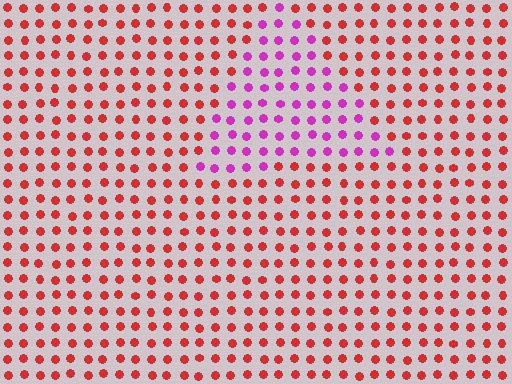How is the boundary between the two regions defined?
The boundary is defined purely by a slight shift in hue (about 53 degrees). Spacing, size, and orientation are identical on both sides.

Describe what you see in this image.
The image is filled with small red elements in a uniform arrangement. A triangle-shaped region is visible where the elements are tinted to a slightly different hue, forming a subtle color boundary.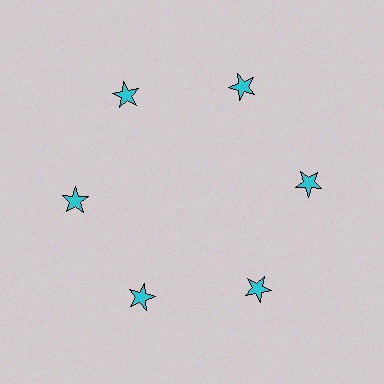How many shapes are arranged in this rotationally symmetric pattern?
There are 6 shapes, arranged in 6 groups of 1.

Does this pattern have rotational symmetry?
Yes, this pattern has 6-fold rotational symmetry. It looks the same after rotating 60 degrees around the center.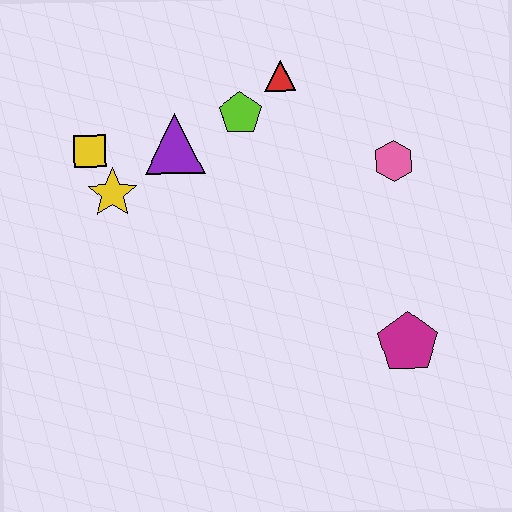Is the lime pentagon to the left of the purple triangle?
No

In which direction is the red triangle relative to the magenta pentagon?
The red triangle is above the magenta pentagon.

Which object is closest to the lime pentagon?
The red triangle is closest to the lime pentagon.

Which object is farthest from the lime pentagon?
The magenta pentagon is farthest from the lime pentagon.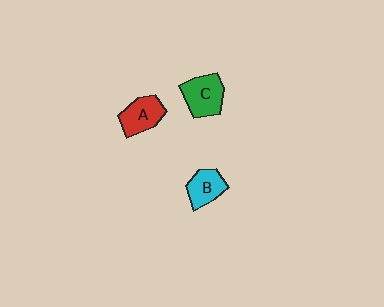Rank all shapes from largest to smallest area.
From largest to smallest: C (green), A (red), B (cyan).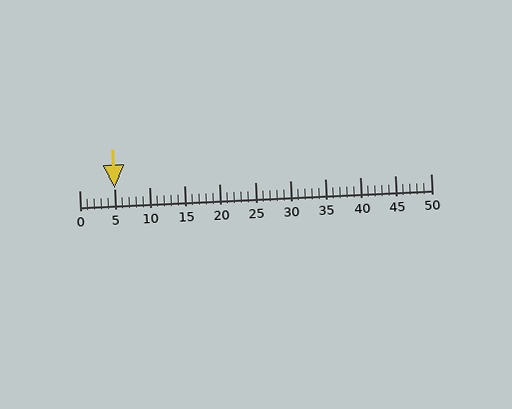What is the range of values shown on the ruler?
The ruler shows values from 0 to 50.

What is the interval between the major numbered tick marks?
The major tick marks are spaced 5 units apart.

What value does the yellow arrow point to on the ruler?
The yellow arrow points to approximately 5.